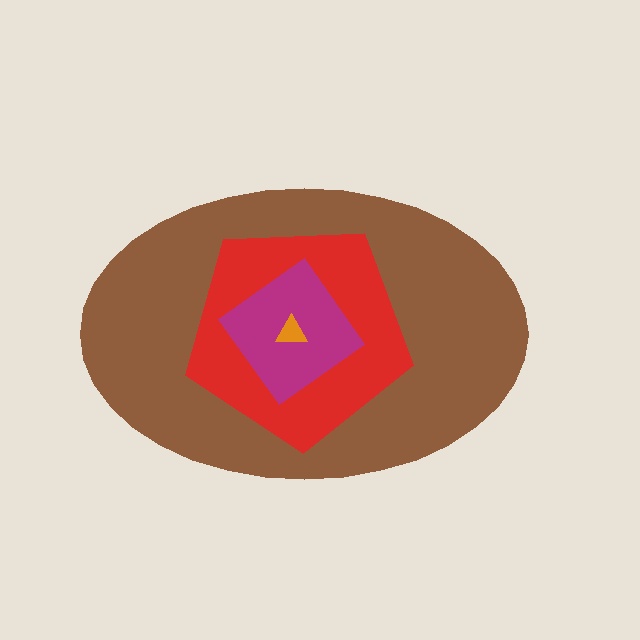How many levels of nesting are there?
4.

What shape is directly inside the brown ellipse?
The red pentagon.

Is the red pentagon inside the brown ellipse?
Yes.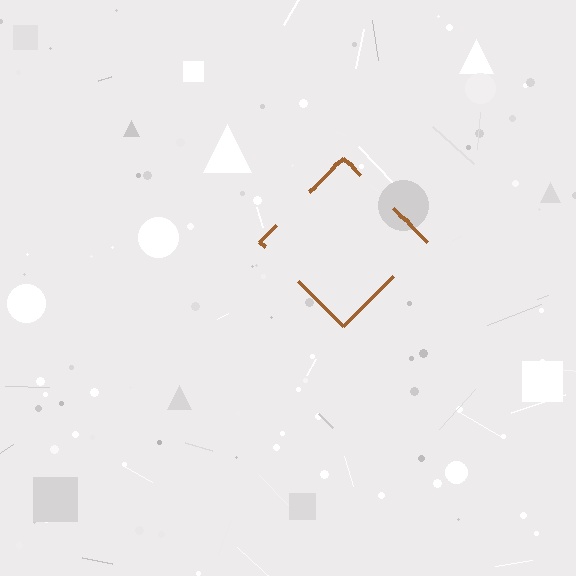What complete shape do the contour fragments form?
The contour fragments form a diamond.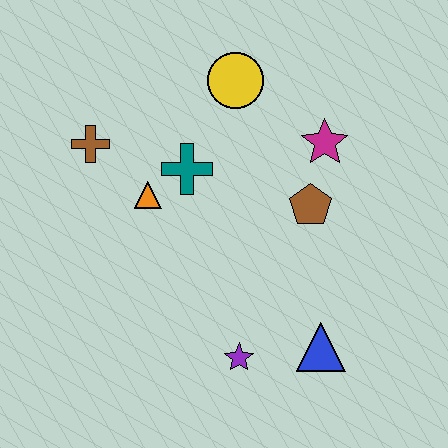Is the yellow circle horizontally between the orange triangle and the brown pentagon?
Yes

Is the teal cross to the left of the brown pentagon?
Yes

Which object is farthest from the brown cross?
The blue triangle is farthest from the brown cross.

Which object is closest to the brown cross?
The orange triangle is closest to the brown cross.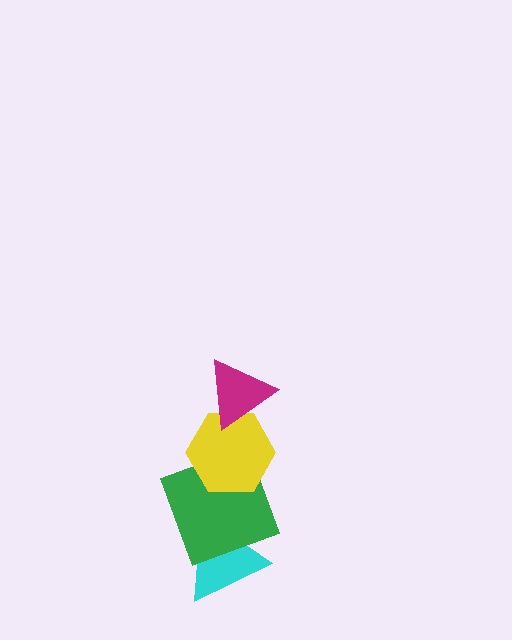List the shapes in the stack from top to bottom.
From top to bottom: the magenta triangle, the yellow hexagon, the green square, the cyan triangle.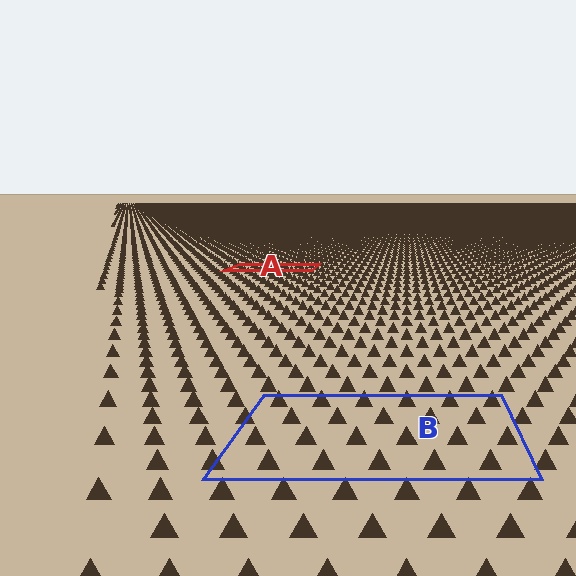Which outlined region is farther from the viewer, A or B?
Region A is farther from the viewer — the texture elements inside it appear smaller and more densely packed.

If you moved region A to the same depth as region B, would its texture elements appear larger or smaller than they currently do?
They would appear larger. At a closer depth, the same texture elements are projected at a bigger on-screen size.